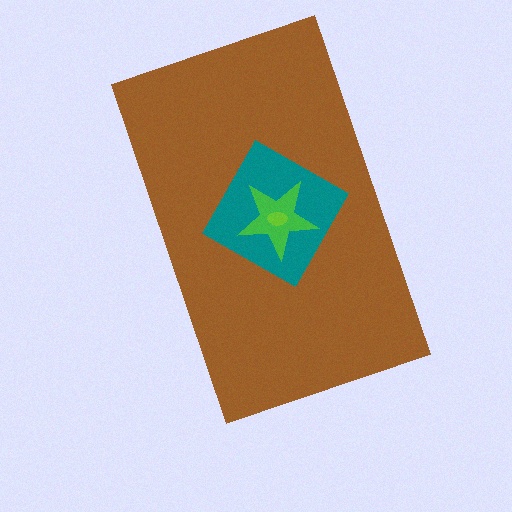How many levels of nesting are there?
4.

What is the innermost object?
The lime ellipse.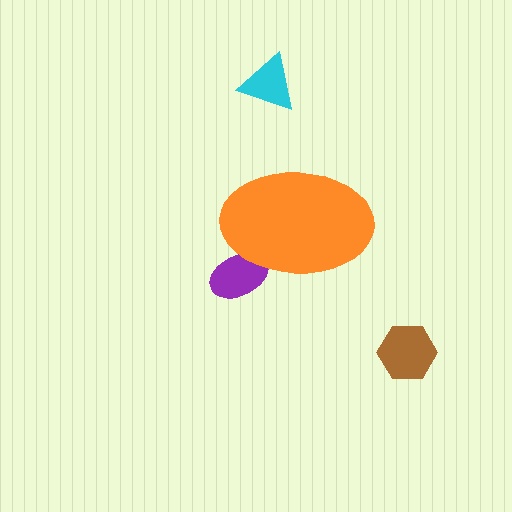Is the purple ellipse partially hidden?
Yes, the purple ellipse is partially hidden behind the orange ellipse.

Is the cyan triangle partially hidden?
No, the cyan triangle is fully visible.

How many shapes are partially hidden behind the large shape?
1 shape is partially hidden.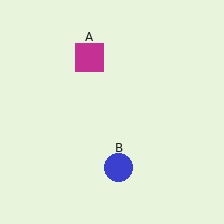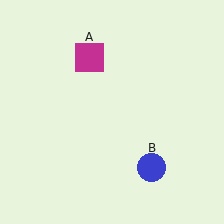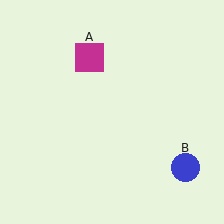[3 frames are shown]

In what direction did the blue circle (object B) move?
The blue circle (object B) moved right.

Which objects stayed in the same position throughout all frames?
Magenta square (object A) remained stationary.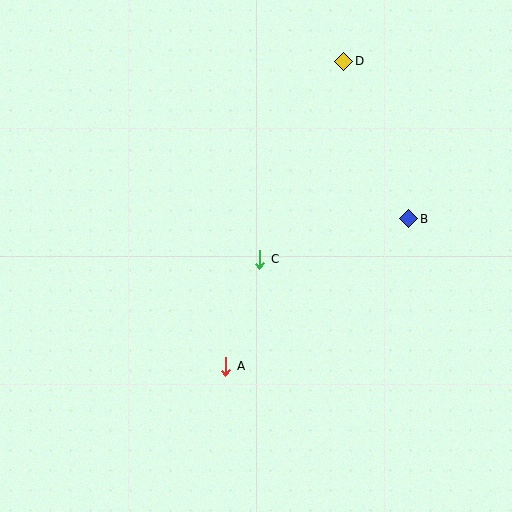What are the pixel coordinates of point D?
Point D is at (344, 61).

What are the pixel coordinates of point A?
Point A is at (226, 366).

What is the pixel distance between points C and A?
The distance between C and A is 112 pixels.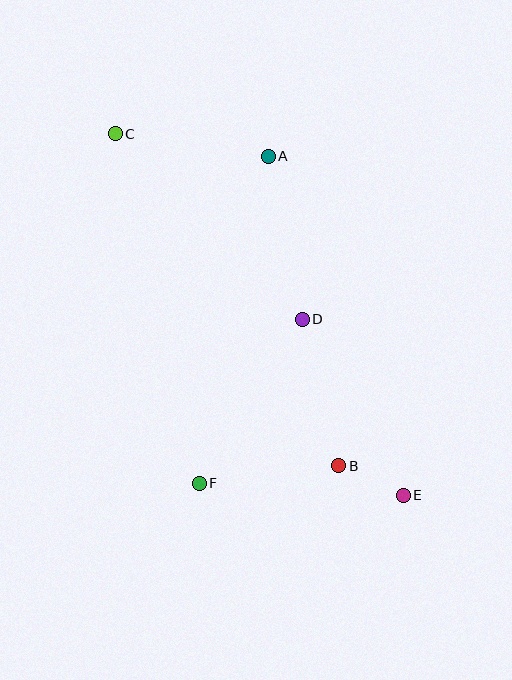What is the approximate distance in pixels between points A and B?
The distance between A and B is approximately 317 pixels.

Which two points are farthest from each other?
Points C and E are farthest from each other.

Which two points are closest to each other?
Points B and E are closest to each other.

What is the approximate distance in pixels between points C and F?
The distance between C and F is approximately 359 pixels.